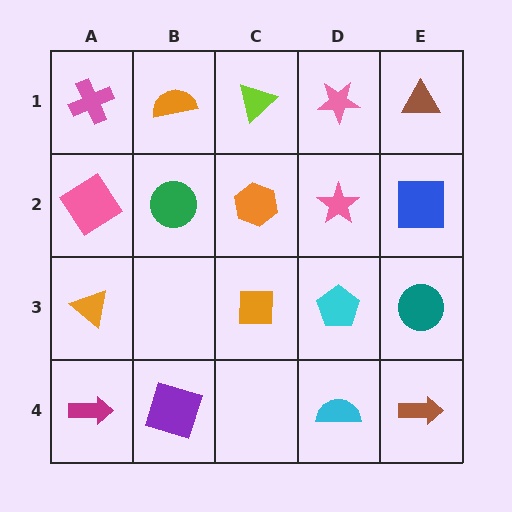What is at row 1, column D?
A pink star.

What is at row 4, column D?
A cyan semicircle.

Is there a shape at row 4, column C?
No, that cell is empty.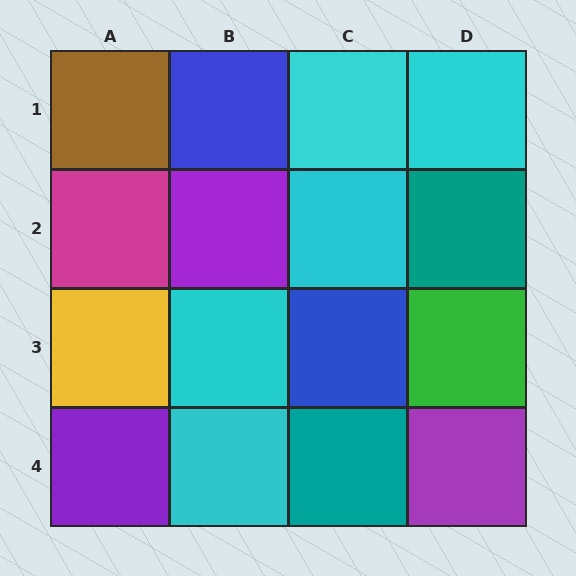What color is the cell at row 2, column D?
Teal.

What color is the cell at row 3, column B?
Cyan.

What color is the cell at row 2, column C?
Cyan.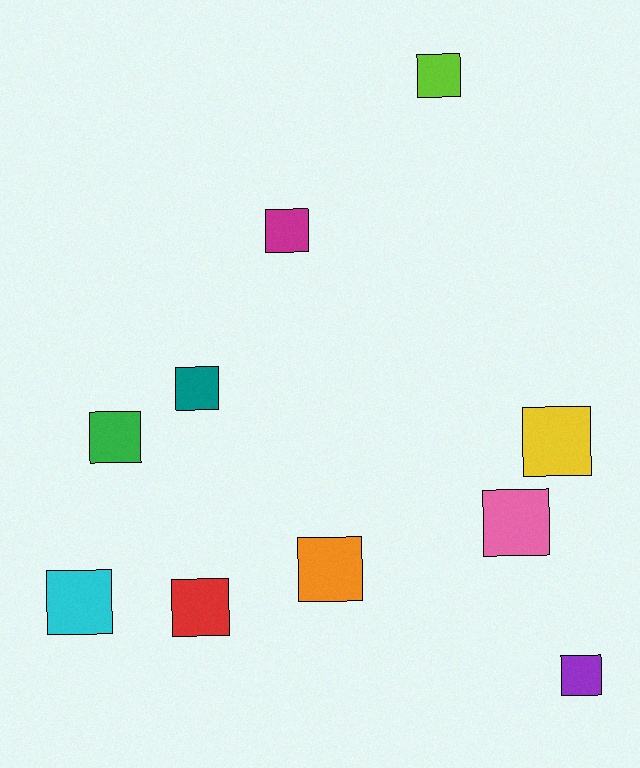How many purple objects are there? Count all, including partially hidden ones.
There is 1 purple object.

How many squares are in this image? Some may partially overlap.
There are 10 squares.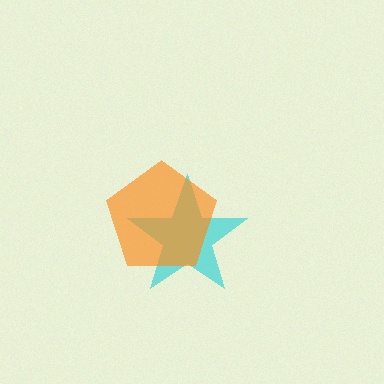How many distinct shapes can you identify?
There are 2 distinct shapes: a cyan star, an orange pentagon.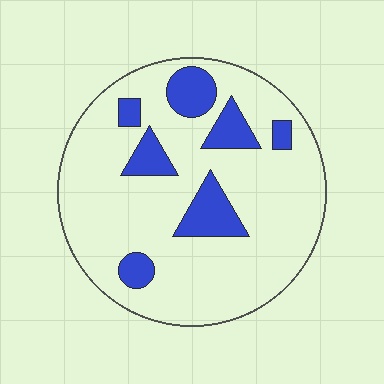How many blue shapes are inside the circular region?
7.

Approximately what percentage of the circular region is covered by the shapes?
Approximately 20%.